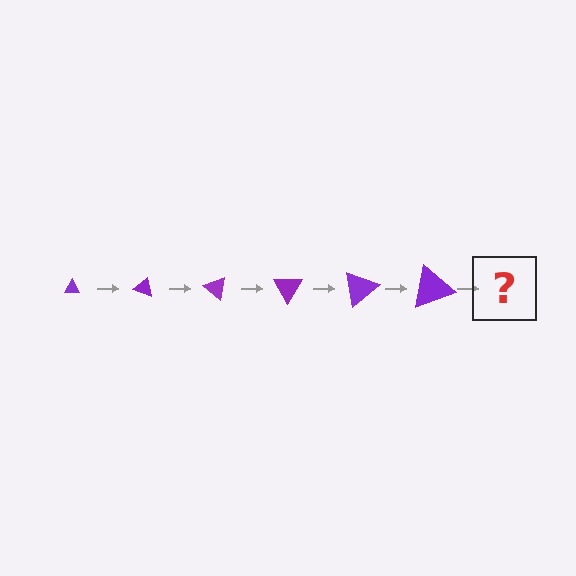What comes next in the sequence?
The next element should be a triangle, larger than the previous one and rotated 120 degrees from the start.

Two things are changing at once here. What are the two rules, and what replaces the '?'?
The two rules are that the triangle grows larger each step and it rotates 20 degrees each step. The '?' should be a triangle, larger than the previous one and rotated 120 degrees from the start.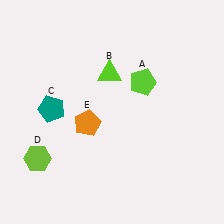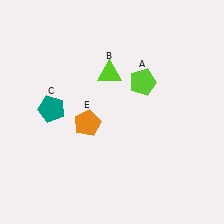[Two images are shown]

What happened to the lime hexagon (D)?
The lime hexagon (D) was removed in Image 2. It was in the bottom-left area of Image 1.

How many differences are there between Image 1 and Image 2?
There is 1 difference between the two images.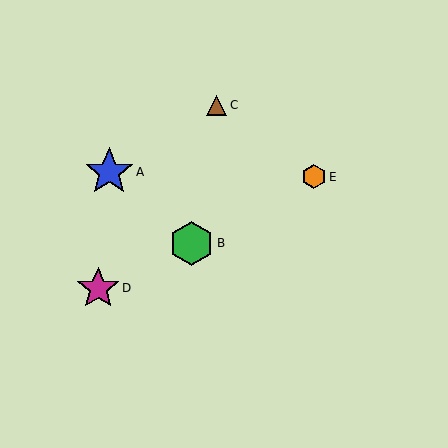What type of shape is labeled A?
Shape A is a blue star.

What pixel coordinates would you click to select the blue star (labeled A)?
Click at (109, 172) to select the blue star A.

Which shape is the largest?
The blue star (labeled A) is the largest.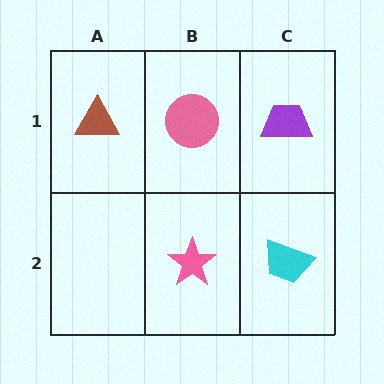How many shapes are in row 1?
3 shapes.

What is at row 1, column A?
A brown triangle.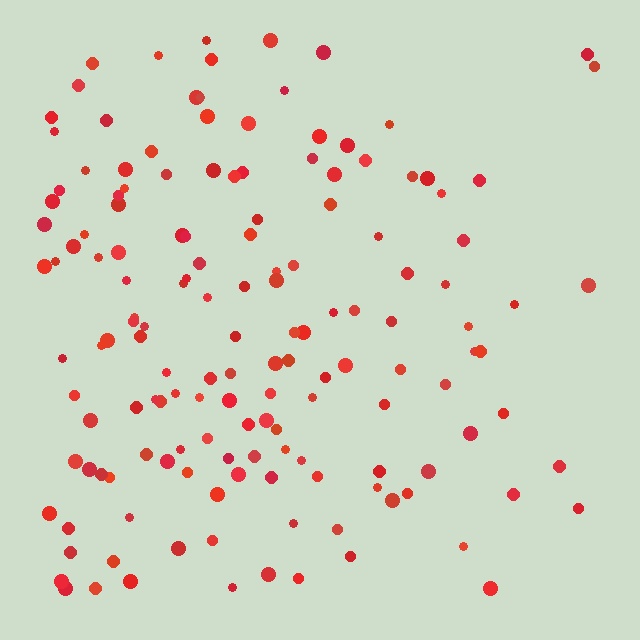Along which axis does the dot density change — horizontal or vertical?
Horizontal.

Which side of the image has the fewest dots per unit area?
The right.